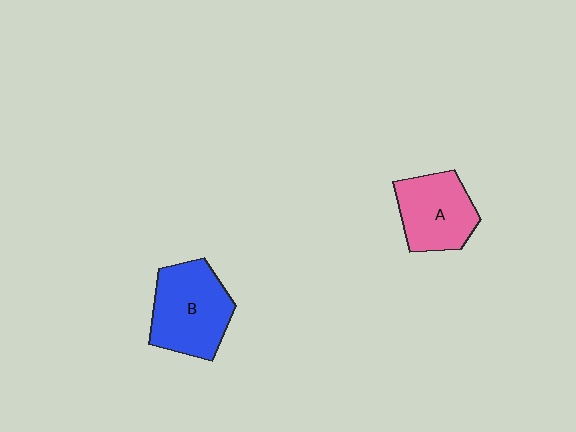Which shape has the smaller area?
Shape A (pink).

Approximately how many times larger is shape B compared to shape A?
Approximately 1.2 times.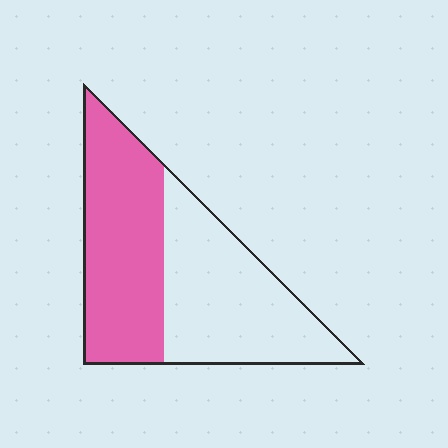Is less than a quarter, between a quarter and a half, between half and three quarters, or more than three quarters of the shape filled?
Between a quarter and a half.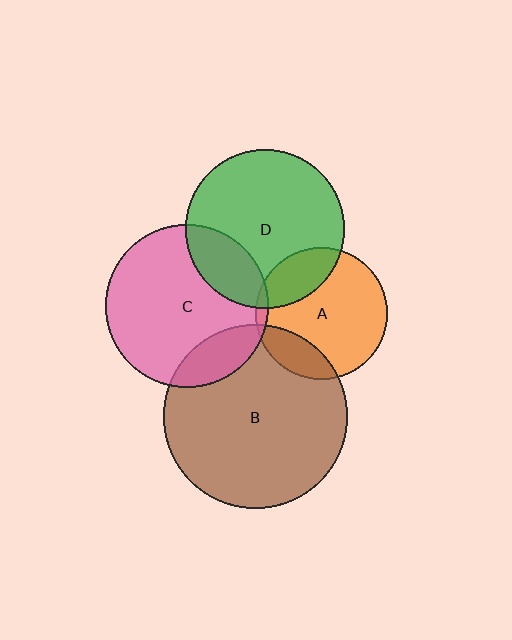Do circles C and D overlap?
Yes.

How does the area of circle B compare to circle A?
Approximately 1.9 times.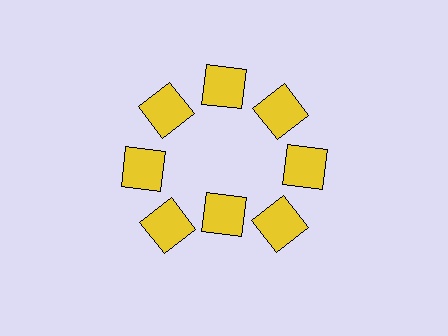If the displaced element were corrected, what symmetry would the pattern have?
It would have 8-fold rotational symmetry — the pattern would map onto itself every 45 degrees.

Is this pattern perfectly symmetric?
No. The 8 yellow squares are arranged in a ring, but one element near the 6 o'clock position is pulled inward toward the center, breaking the 8-fold rotational symmetry.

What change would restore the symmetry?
The symmetry would be restored by moving it outward, back onto the ring so that all 8 squares sit at equal angles and equal distance from the center.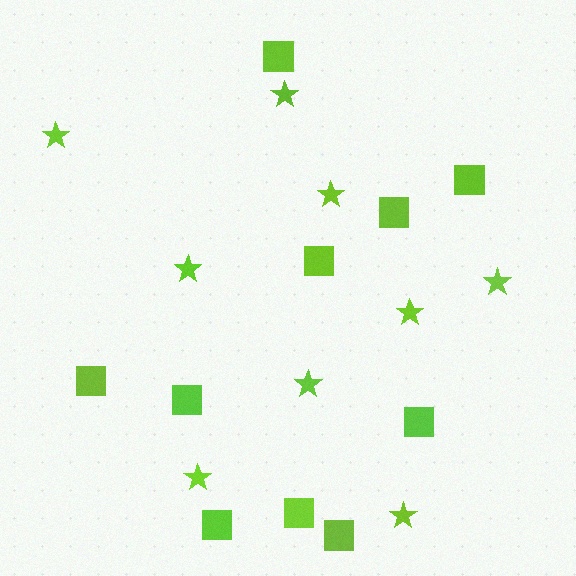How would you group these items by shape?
There are 2 groups: one group of stars (9) and one group of squares (10).